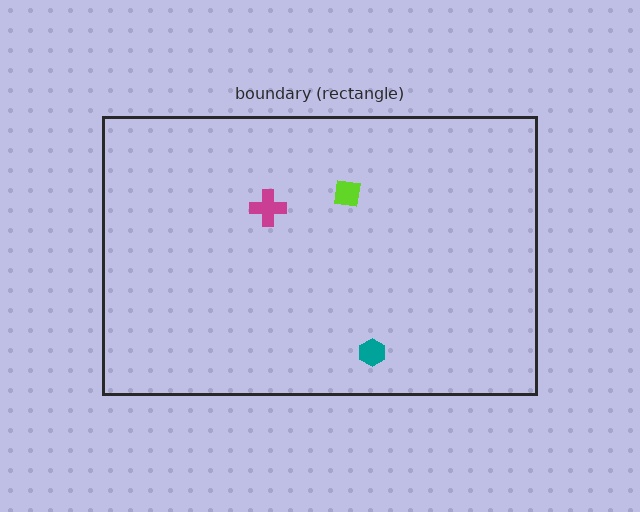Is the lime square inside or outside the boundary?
Inside.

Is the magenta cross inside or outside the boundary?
Inside.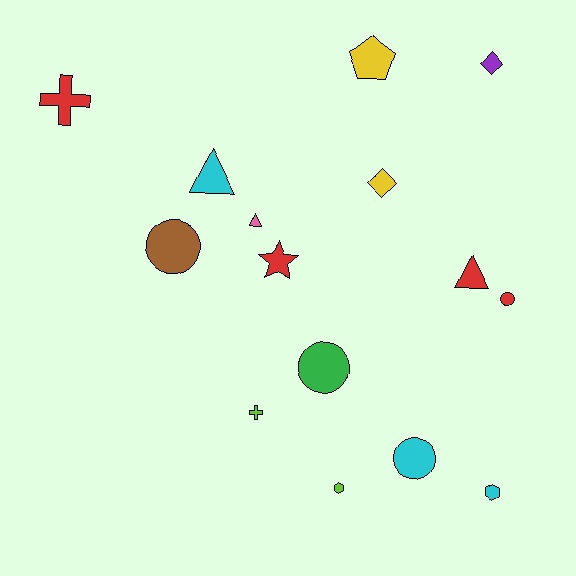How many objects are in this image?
There are 15 objects.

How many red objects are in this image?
There are 4 red objects.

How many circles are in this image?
There are 4 circles.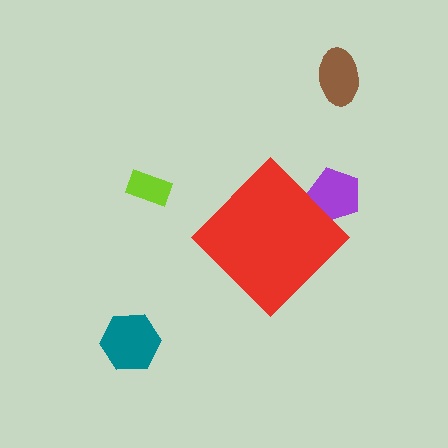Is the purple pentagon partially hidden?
Yes, the purple pentagon is partially hidden behind the red diamond.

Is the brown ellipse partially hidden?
No, the brown ellipse is fully visible.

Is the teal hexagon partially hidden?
No, the teal hexagon is fully visible.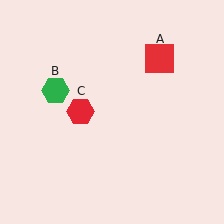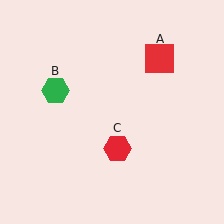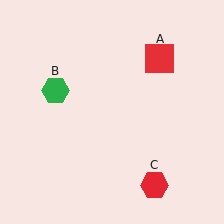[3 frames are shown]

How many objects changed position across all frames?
1 object changed position: red hexagon (object C).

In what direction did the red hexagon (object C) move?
The red hexagon (object C) moved down and to the right.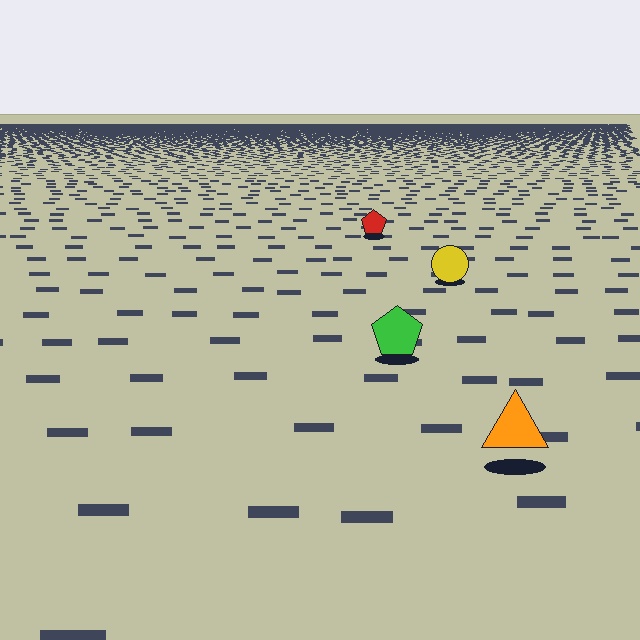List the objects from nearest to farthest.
From nearest to farthest: the orange triangle, the green pentagon, the yellow circle, the red pentagon.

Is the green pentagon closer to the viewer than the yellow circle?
Yes. The green pentagon is closer — you can tell from the texture gradient: the ground texture is coarser near it.